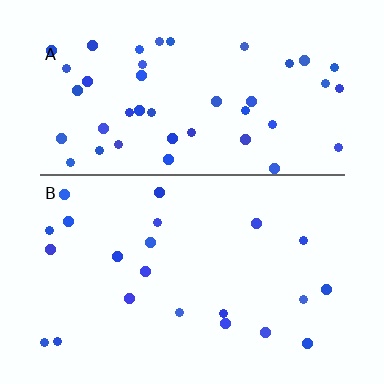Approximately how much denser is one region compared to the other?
Approximately 2.1× — region A over region B.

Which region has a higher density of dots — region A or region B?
A (the top).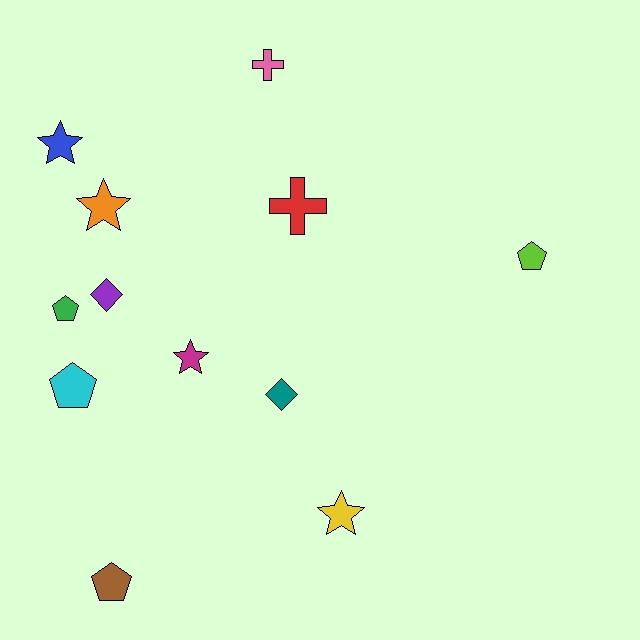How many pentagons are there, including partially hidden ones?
There are 4 pentagons.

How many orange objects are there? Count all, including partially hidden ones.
There is 1 orange object.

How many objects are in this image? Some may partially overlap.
There are 12 objects.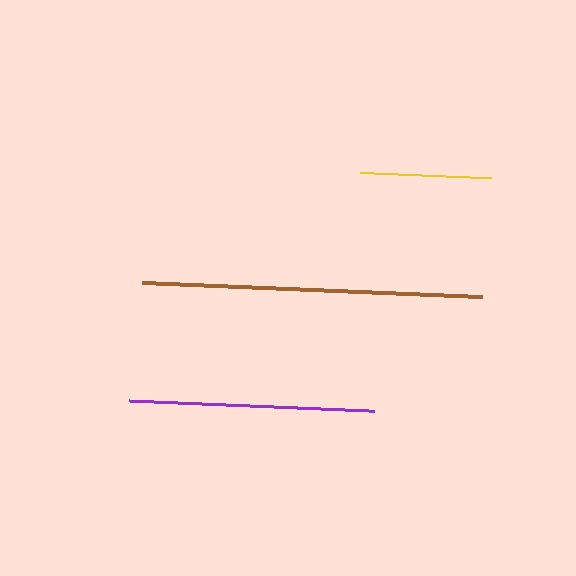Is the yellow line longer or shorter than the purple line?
The purple line is longer than the yellow line.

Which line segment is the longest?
The brown line is the longest at approximately 340 pixels.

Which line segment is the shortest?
The yellow line is the shortest at approximately 131 pixels.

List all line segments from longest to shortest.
From longest to shortest: brown, purple, yellow.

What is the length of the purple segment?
The purple segment is approximately 245 pixels long.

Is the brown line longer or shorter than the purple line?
The brown line is longer than the purple line.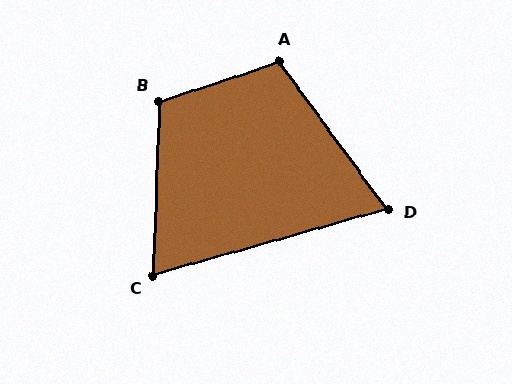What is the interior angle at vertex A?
Approximately 108 degrees (obtuse).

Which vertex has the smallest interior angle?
D, at approximately 70 degrees.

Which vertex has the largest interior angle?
B, at approximately 110 degrees.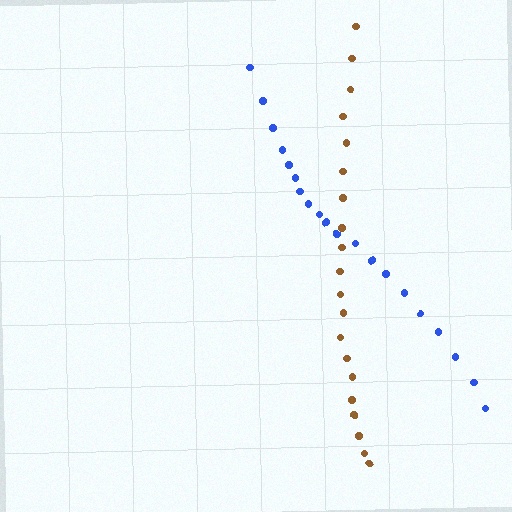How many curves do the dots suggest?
There are 2 distinct paths.